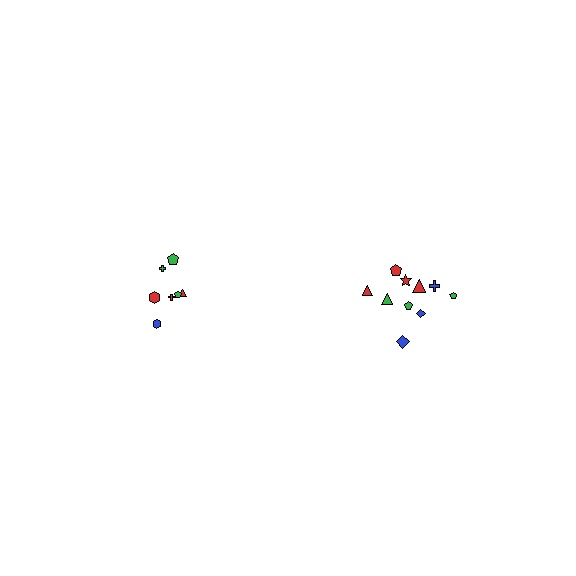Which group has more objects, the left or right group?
The right group.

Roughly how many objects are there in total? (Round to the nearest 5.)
Roughly 15 objects in total.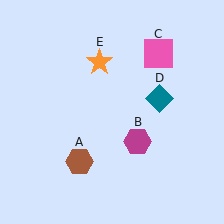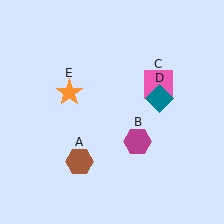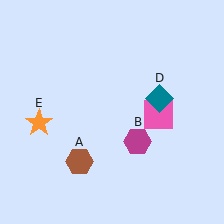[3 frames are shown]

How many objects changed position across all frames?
2 objects changed position: pink square (object C), orange star (object E).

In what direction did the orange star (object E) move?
The orange star (object E) moved down and to the left.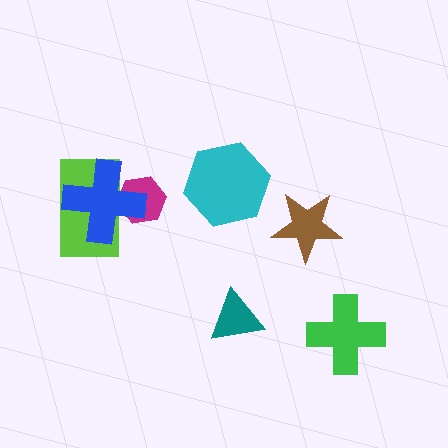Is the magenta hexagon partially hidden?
Yes, it is partially covered by another shape.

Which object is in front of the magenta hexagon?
The blue cross is in front of the magenta hexagon.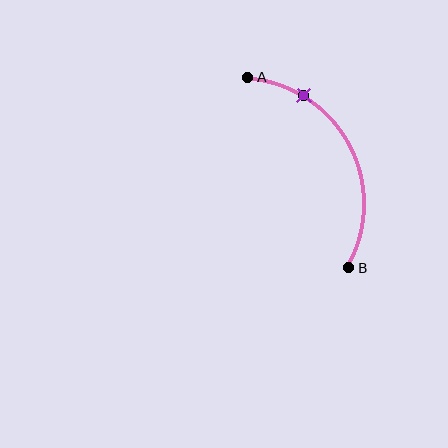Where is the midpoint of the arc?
The arc midpoint is the point on the curve farthest from the straight line joining A and B. It sits to the right of that line.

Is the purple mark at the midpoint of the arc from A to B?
No. The purple mark lies on the arc but is closer to endpoint A. The arc midpoint would be at the point on the curve equidistant along the arc from both A and B.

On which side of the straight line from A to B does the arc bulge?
The arc bulges to the right of the straight line connecting A and B.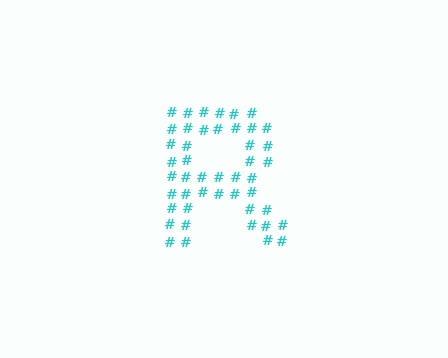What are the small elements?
The small elements are hash symbols.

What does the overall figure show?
The overall figure shows the letter R.